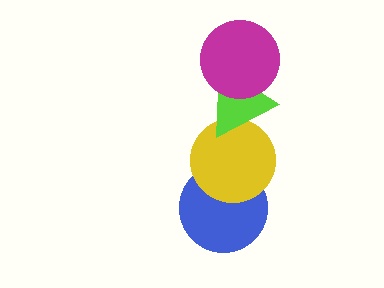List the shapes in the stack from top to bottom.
From top to bottom: the magenta circle, the lime triangle, the yellow circle, the blue circle.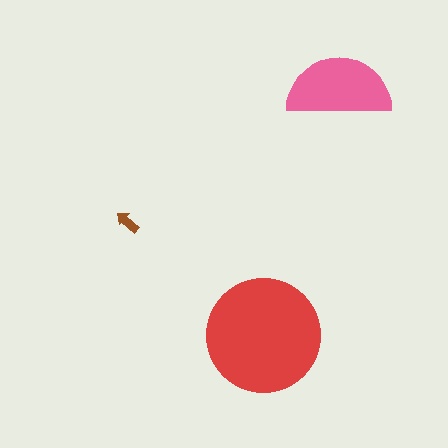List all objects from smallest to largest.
The brown arrow, the pink semicircle, the red circle.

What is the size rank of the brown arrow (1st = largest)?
3rd.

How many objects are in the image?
There are 3 objects in the image.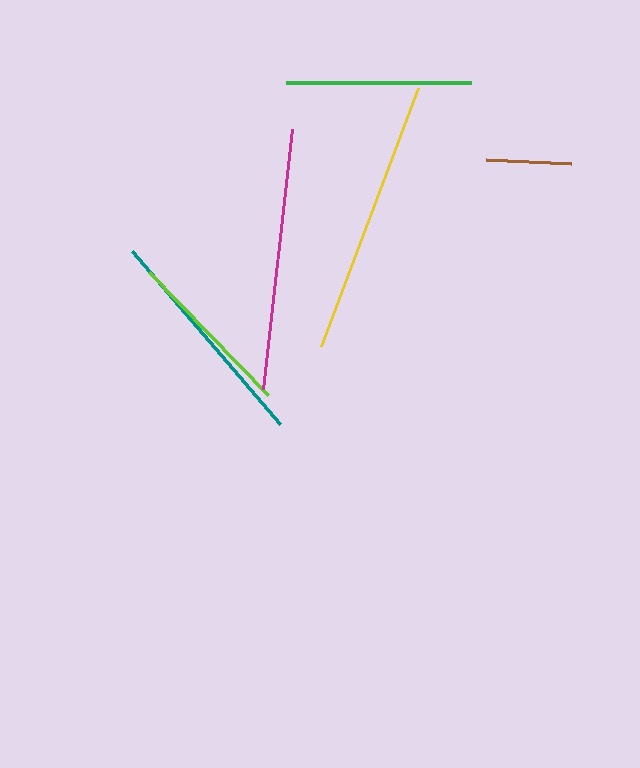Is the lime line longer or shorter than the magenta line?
The magenta line is longer than the lime line.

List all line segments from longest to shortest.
From longest to shortest: yellow, magenta, teal, green, lime, brown.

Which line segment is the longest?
The yellow line is the longest at approximately 276 pixels.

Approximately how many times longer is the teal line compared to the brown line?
The teal line is approximately 2.7 times the length of the brown line.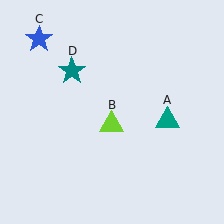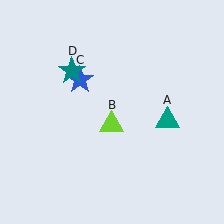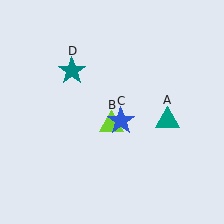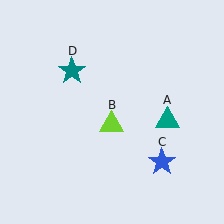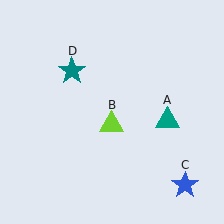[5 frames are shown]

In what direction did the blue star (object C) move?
The blue star (object C) moved down and to the right.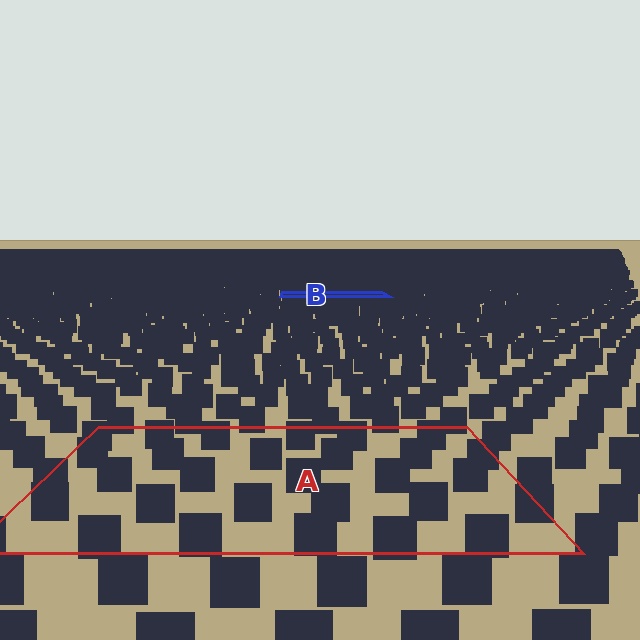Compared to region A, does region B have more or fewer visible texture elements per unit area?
Region B has more texture elements per unit area — they are packed more densely because it is farther away.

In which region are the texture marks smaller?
The texture marks are smaller in region B, because it is farther away.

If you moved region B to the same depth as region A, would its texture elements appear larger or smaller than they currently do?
They would appear larger. At a closer depth, the same texture elements are projected at a bigger on-screen size.